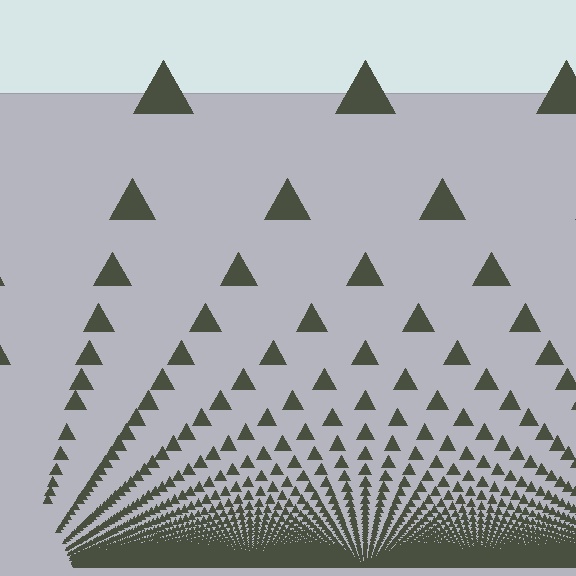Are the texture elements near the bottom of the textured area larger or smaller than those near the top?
Smaller. The gradient is inverted — elements near the bottom are smaller and denser.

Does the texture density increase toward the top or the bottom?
Density increases toward the bottom.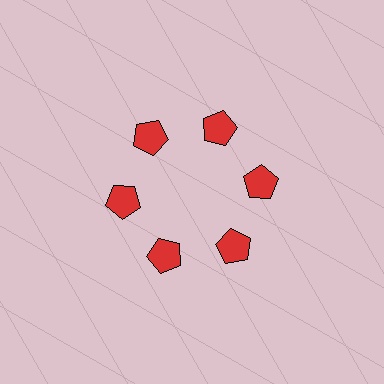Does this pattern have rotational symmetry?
Yes, this pattern has 6-fold rotational symmetry. It looks the same after rotating 60 degrees around the center.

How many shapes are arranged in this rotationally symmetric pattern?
There are 6 shapes, arranged in 6 groups of 1.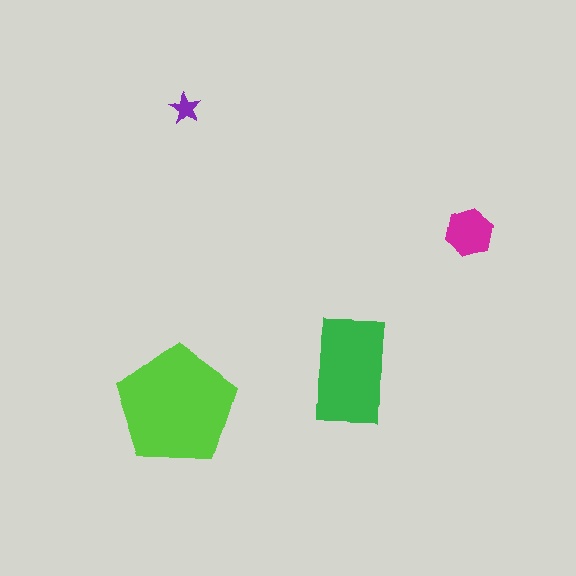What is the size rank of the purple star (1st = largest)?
4th.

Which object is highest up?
The purple star is topmost.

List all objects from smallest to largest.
The purple star, the magenta hexagon, the green rectangle, the lime pentagon.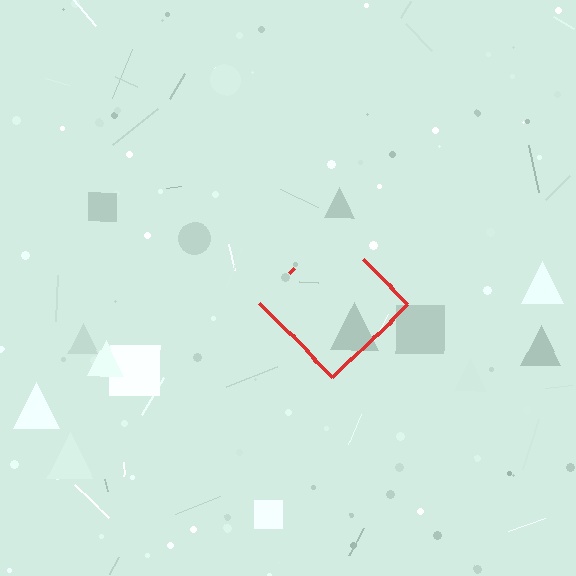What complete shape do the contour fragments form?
The contour fragments form a diamond.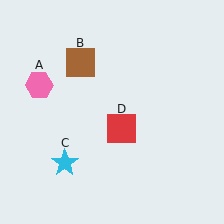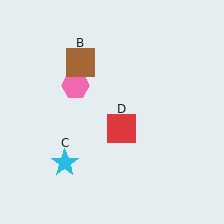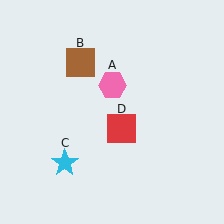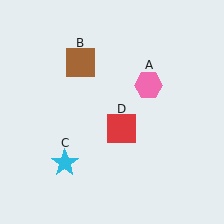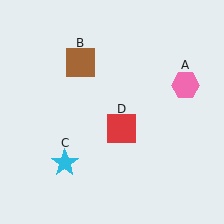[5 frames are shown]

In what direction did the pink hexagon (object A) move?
The pink hexagon (object A) moved right.